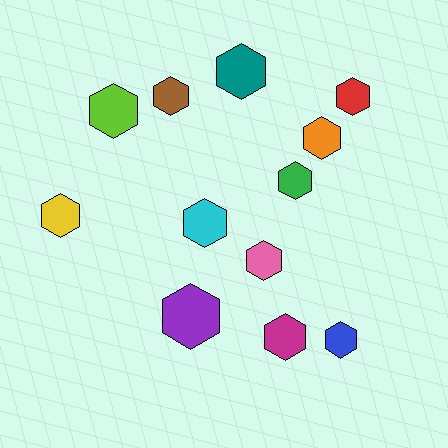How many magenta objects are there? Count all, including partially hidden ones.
There is 1 magenta object.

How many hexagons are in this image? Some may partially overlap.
There are 12 hexagons.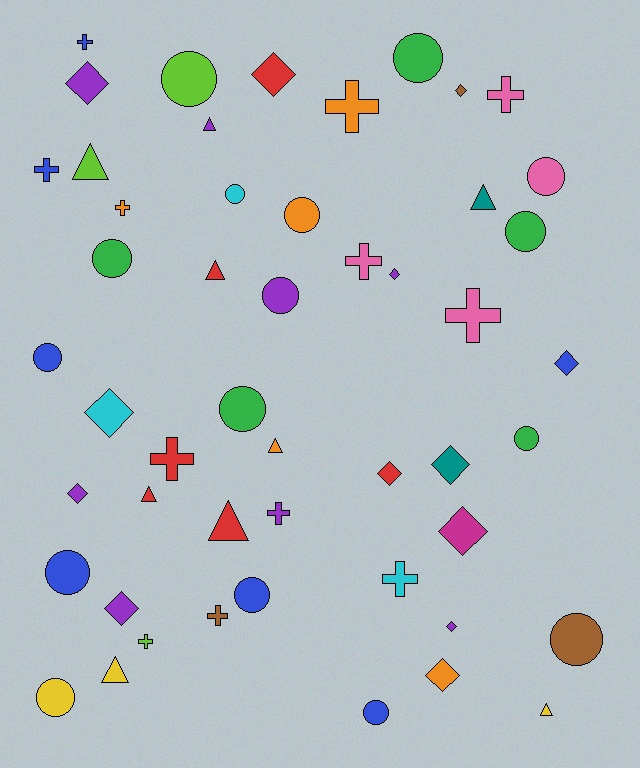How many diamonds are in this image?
There are 13 diamonds.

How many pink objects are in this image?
There are 4 pink objects.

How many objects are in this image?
There are 50 objects.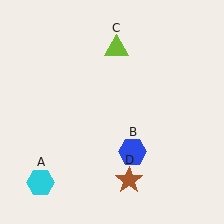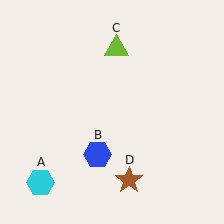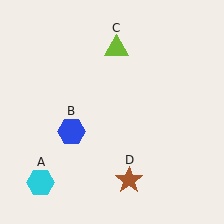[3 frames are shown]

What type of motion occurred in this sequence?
The blue hexagon (object B) rotated clockwise around the center of the scene.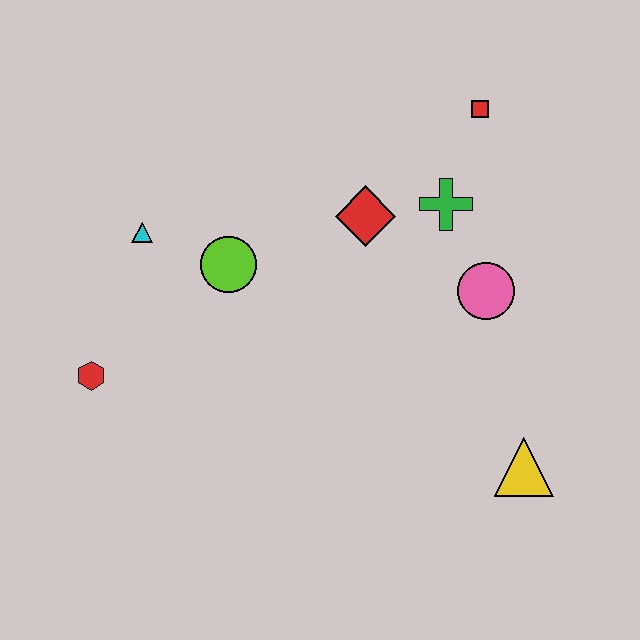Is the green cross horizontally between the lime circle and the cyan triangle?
No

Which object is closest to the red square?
The green cross is closest to the red square.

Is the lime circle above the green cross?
No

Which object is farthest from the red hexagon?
The red square is farthest from the red hexagon.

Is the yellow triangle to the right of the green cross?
Yes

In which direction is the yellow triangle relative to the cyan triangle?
The yellow triangle is to the right of the cyan triangle.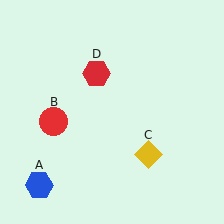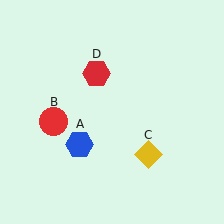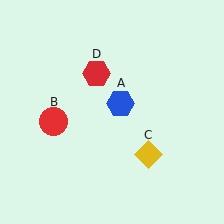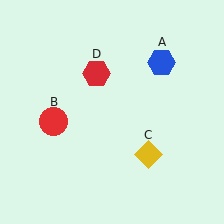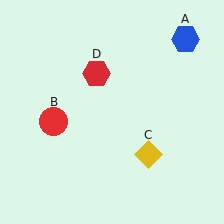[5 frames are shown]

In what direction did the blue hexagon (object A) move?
The blue hexagon (object A) moved up and to the right.